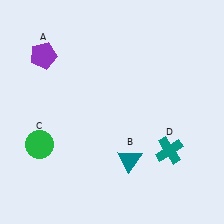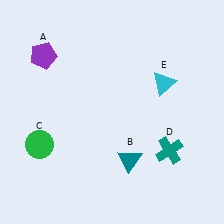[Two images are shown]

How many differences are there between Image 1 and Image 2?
There is 1 difference between the two images.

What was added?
A cyan triangle (E) was added in Image 2.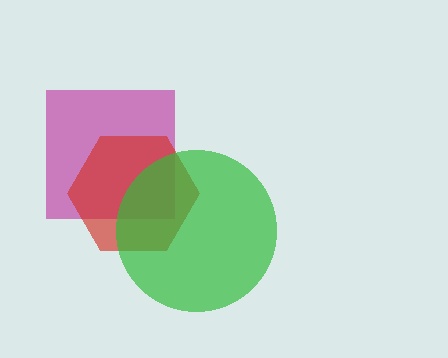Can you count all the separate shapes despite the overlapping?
Yes, there are 3 separate shapes.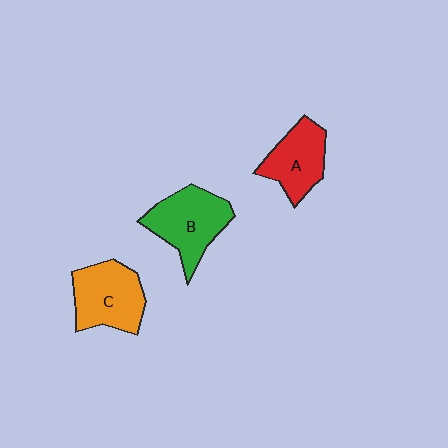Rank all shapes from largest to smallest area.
From largest to smallest: B (green), C (orange), A (red).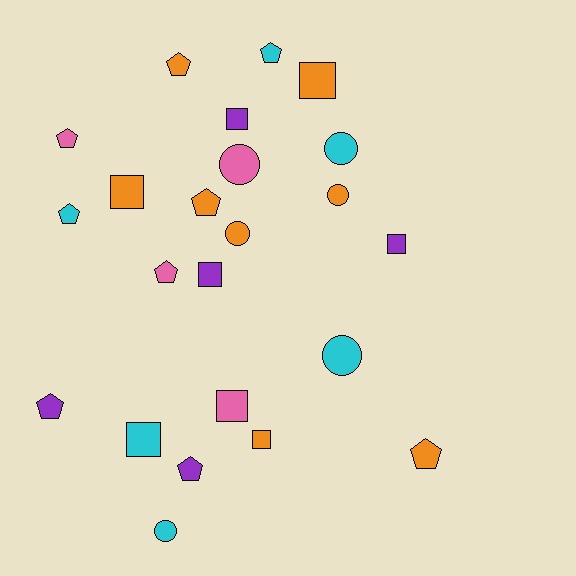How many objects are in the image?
There are 23 objects.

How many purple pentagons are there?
There are 2 purple pentagons.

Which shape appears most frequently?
Pentagon, with 9 objects.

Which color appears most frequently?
Orange, with 8 objects.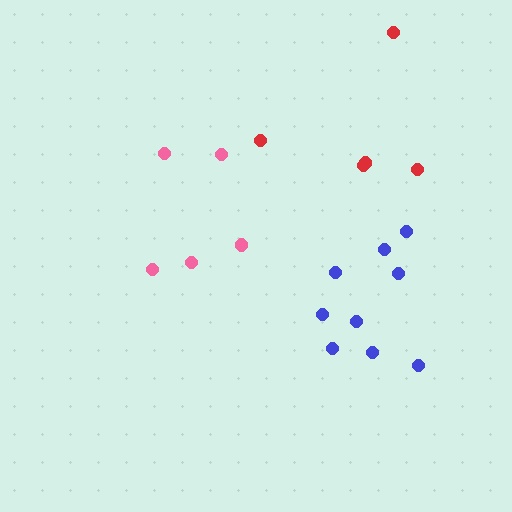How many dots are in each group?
Group 1: 5 dots, Group 2: 5 dots, Group 3: 9 dots (19 total).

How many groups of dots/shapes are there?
There are 3 groups.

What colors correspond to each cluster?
The clusters are colored: pink, red, blue.